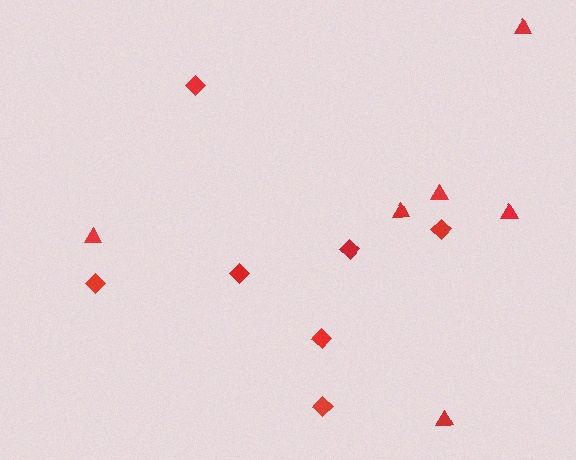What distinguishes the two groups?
There are 2 groups: one group of diamonds (7) and one group of triangles (6).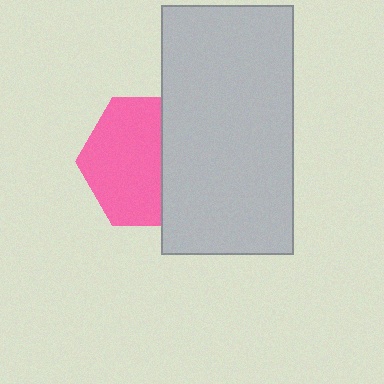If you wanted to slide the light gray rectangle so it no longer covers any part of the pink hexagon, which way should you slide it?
Slide it right — that is the most direct way to separate the two shapes.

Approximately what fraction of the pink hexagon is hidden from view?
Roughly 39% of the pink hexagon is hidden behind the light gray rectangle.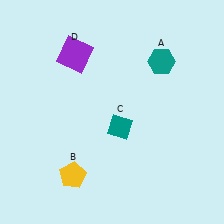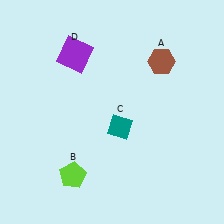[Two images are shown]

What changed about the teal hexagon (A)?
In Image 1, A is teal. In Image 2, it changed to brown.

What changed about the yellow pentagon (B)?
In Image 1, B is yellow. In Image 2, it changed to lime.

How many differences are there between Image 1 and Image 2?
There are 2 differences between the two images.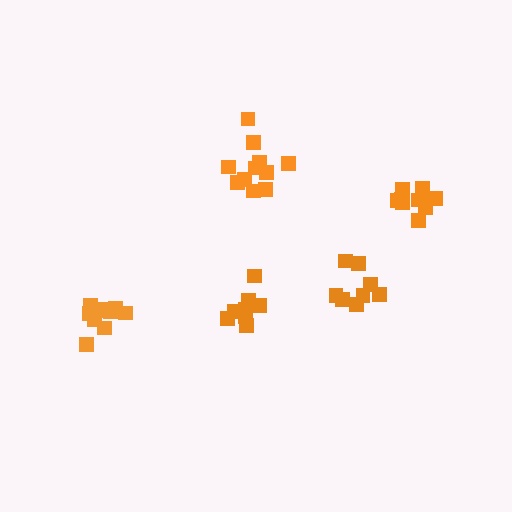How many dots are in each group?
Group 1: 8 dots, Group 2: 12 dots, Group 3: 8 dots, Group 4: 10 dots, Group 5: 10 dots (48 total).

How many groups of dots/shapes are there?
There are 5 groups.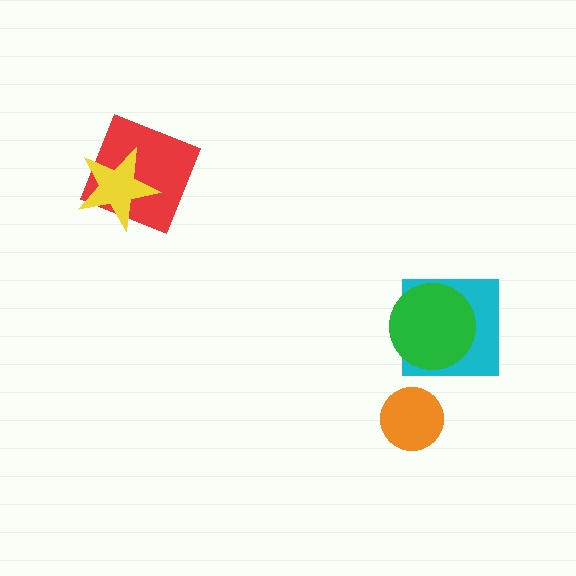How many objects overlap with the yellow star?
1 object overlaps with the yellow star.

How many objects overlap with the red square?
1 object overlaps with the red square.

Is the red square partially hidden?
Yes, it is partially covered by another shape.